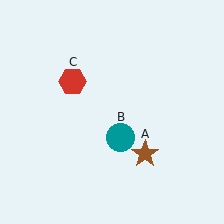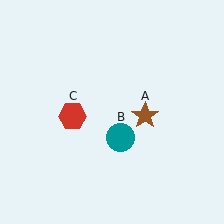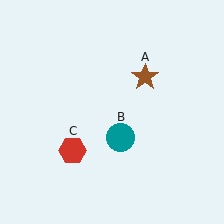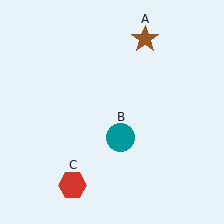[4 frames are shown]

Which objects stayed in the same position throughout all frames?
Teal circle (object B) remained stationary.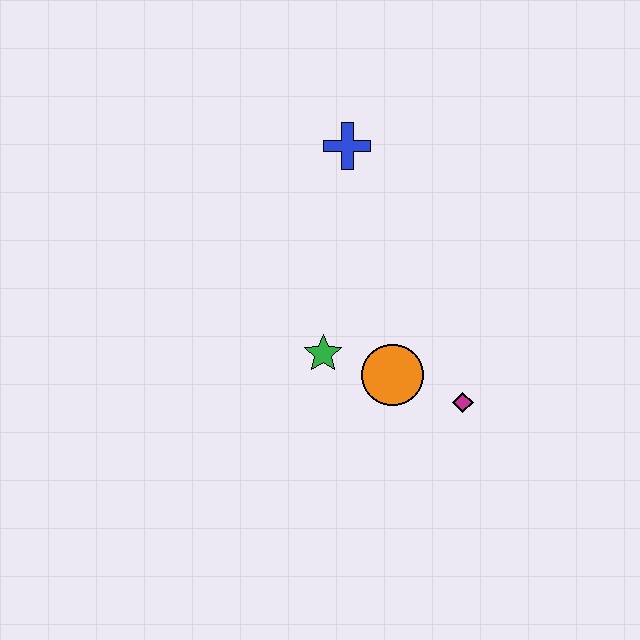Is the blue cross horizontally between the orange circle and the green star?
Yes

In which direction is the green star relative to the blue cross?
The green star is below the blue cross.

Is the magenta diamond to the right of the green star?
Yes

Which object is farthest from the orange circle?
The blue cross is farthest from the orange circle.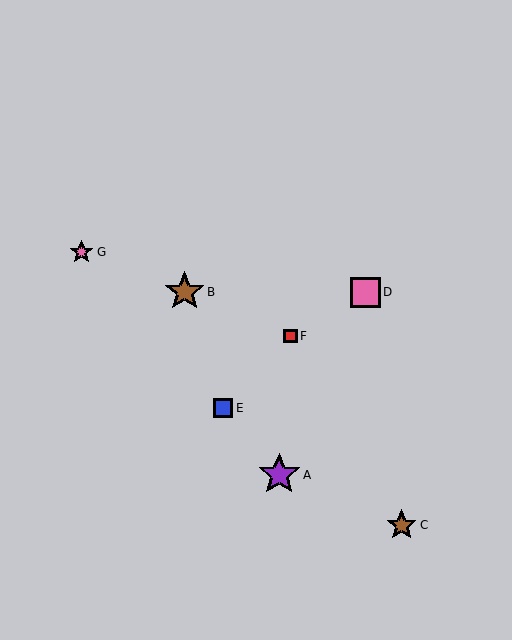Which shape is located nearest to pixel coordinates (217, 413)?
The blue square (labeled E) at (223, 408) is nearest to that location.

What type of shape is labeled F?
Shape F is a red square.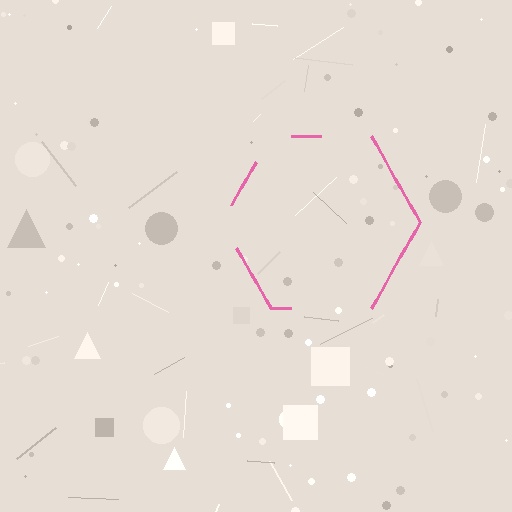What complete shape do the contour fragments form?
The contour fragments form a hexagon.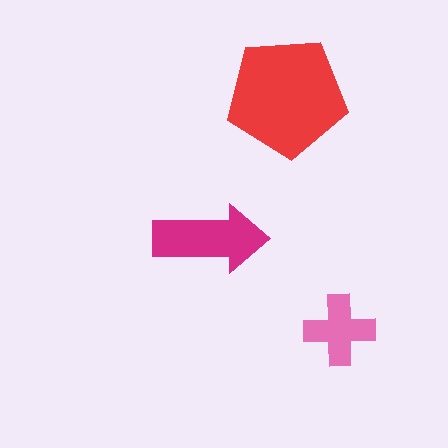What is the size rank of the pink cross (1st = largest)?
3rd.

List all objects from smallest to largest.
The pink cross, the magenta arrow, the red pentagon.